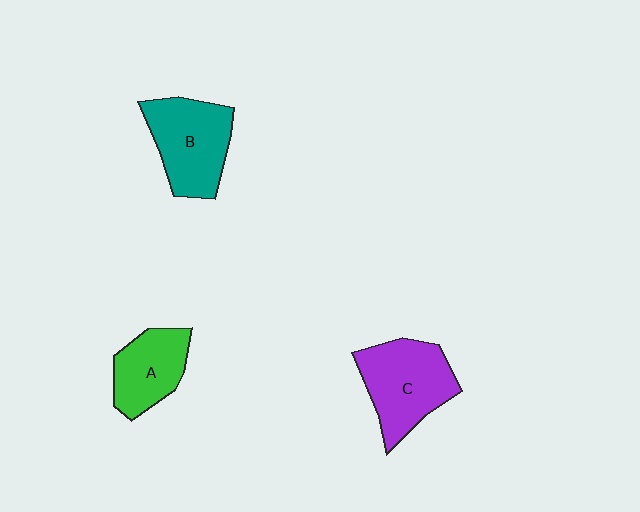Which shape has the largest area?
Shape C (purple).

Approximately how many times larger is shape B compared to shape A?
Approximately 1.3 times.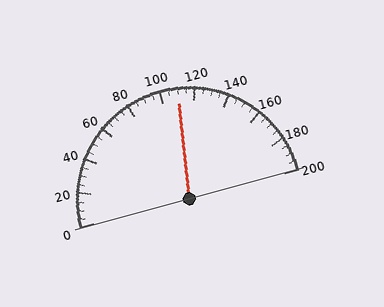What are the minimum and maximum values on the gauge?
The gauge ranges from 0 to 200.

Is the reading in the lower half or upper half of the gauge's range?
The reading is in the upper half of the range (0 to 200).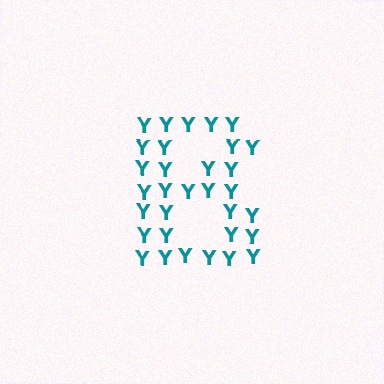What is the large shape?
The large shape is the letter B.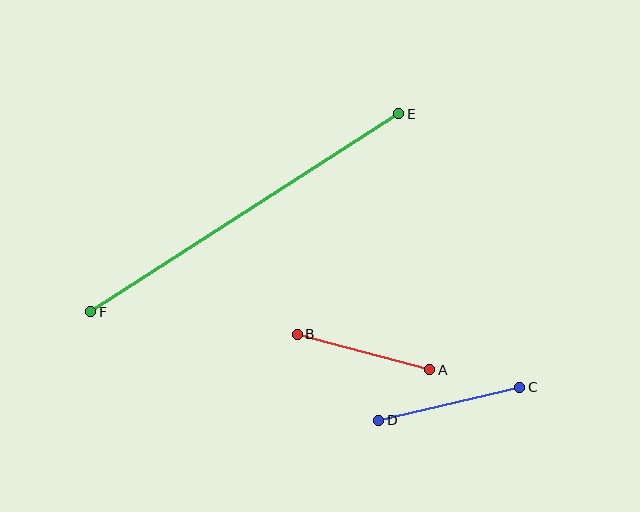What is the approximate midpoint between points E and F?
The midpoint is at approximately (245, 213) pixels.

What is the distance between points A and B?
The distance is approximately 137 pixels.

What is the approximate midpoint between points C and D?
The midpoint is at approximately (449, 404) pixels.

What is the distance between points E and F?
The distance is approximately 366 pixels.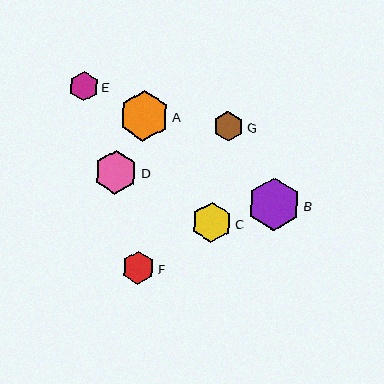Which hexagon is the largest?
Hexagon B is the largest with a size of approximately 53 pixels.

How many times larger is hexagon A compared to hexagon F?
Hexagon A is approximately 1.6 times the size of hexagon F.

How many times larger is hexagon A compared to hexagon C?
Hexagon A is approximately 1.3 times the size of hexagon C.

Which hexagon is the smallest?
Hexagon E is the smallest with a size of approximately 30 pixels.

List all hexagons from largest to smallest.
From largest to smallest: B, A, D, C, F, G, E.